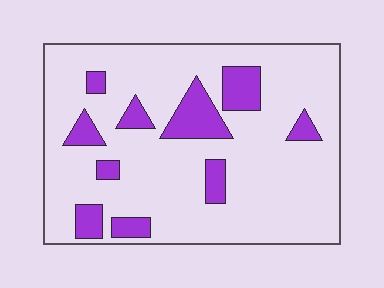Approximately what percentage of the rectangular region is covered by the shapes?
Approximately 15%.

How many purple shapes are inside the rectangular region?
10.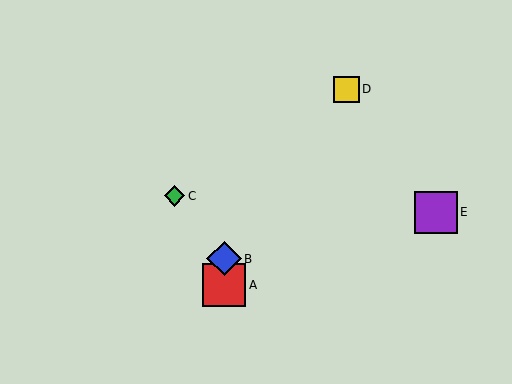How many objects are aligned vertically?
2 objects (A, B) are aligned vertically.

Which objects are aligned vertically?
Objects A, B are aligned vertically.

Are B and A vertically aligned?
Yes, both are at x≈224.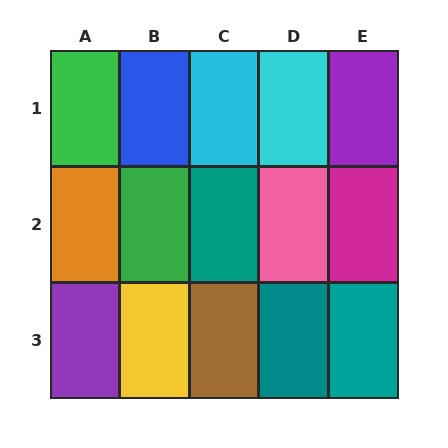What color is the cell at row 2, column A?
Orange.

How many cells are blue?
1 cell is blue.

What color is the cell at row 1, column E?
Purple.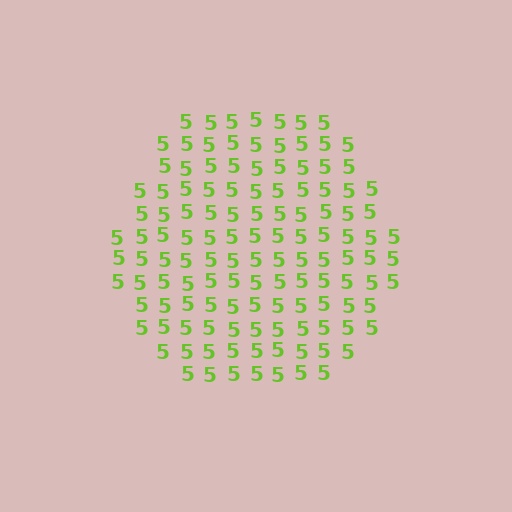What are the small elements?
The small elements are digit 5's.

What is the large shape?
The large shape is a hexagon.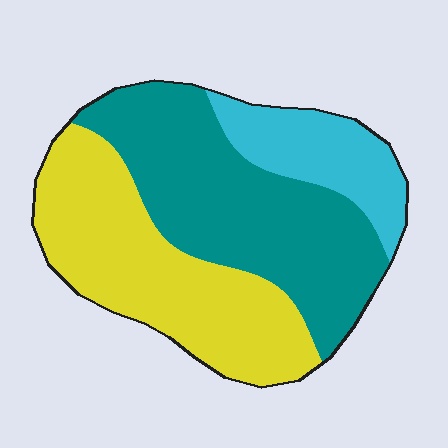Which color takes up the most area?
Teal, at roughly 45%.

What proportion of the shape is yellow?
Yellow takes up about two fifths (2/5) of the shape.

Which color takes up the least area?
Cyan, at roughly 15%.